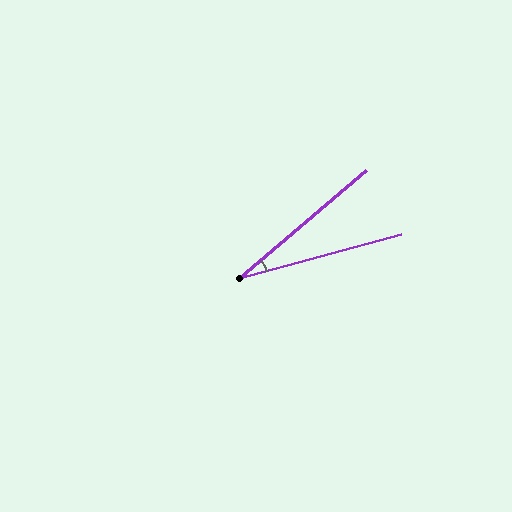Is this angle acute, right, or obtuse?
It is acute.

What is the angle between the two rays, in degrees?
Approximately 25 degrees.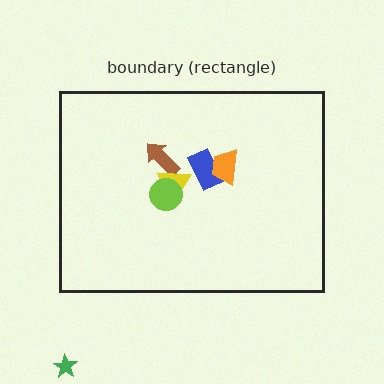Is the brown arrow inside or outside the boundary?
Inside.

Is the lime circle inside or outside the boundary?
Inside.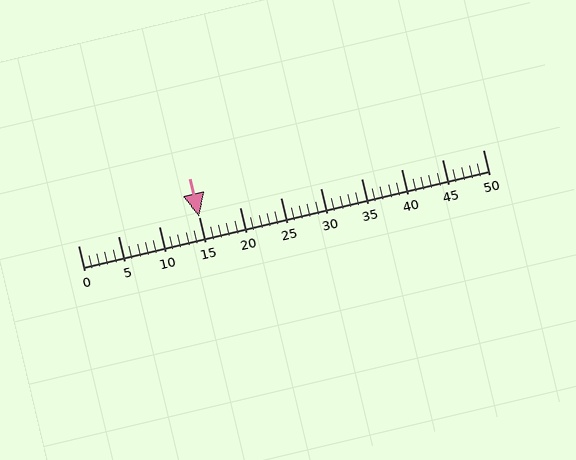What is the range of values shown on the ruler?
The ruler shows values from 0 to 50.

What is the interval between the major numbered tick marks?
The major tick marks are spaced 5 units apart.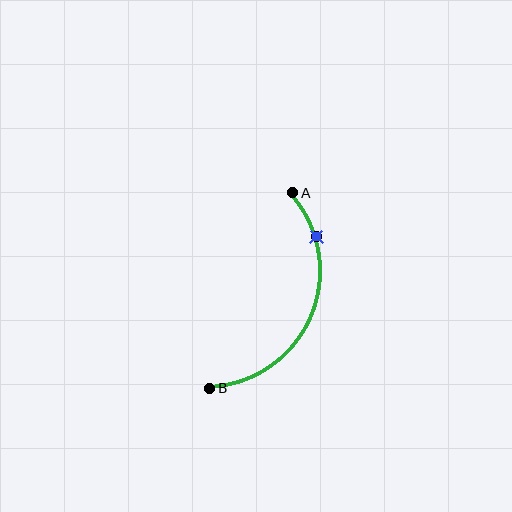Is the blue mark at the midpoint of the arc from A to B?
No. The blue mark lies on the arc but is closer to endpoint A. The arc midpoint would be at the point on the curve equidistant along the arc from both A and B.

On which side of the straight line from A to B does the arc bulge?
The arc bulges to the right of the straight line connecting A and B.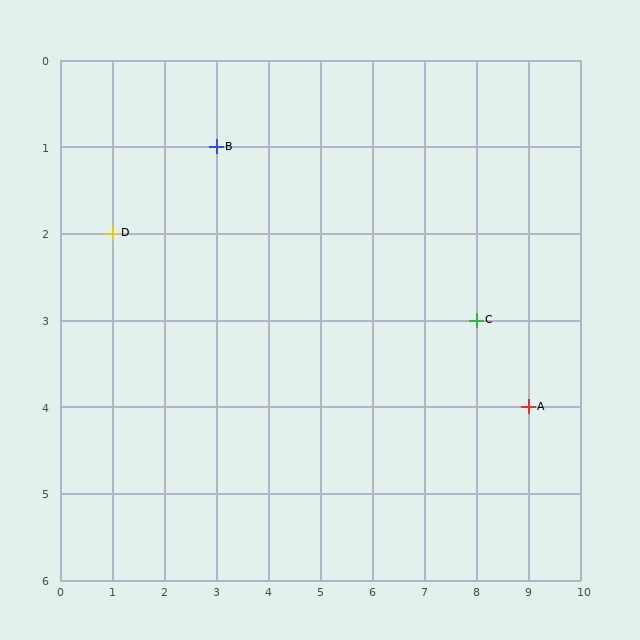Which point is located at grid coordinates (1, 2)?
Point D is at (1, 2).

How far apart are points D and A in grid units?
Points D and A are 8 columns and 2 rows apart (about 8.2 grid units diagonally).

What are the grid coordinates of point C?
Point C is at grid coordinates (8, 3).